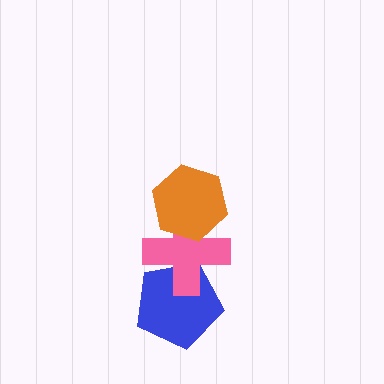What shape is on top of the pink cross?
The orange hexagon is on top of the pink cross.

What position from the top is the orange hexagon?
The orange hexagon is 1st from the top.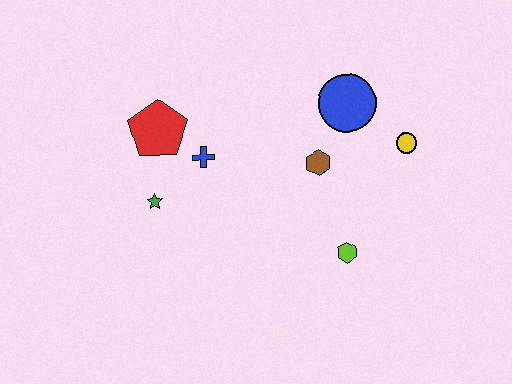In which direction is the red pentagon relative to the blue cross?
The red pentagon is to the left of the blue cross.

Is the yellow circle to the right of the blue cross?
Yes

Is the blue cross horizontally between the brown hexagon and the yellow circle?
No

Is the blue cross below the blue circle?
Yes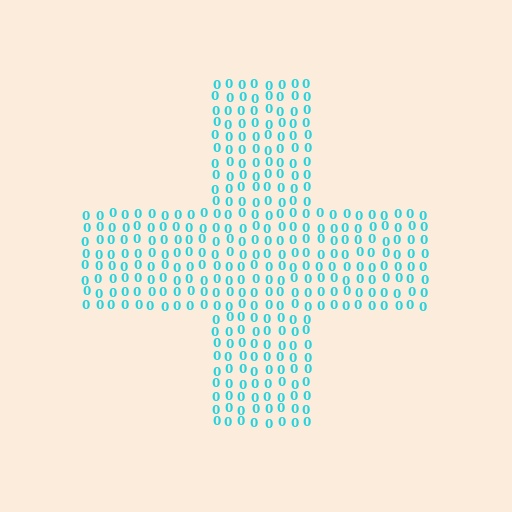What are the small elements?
The small elements are digit 0's.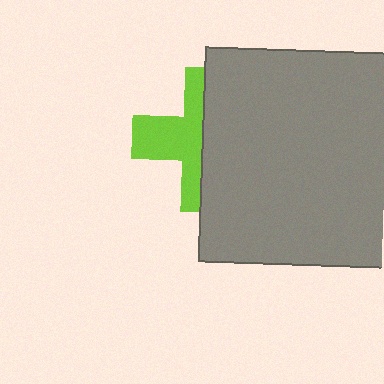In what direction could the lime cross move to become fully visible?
The lime cross could move left. That would shift it out from behind the gray square entirely.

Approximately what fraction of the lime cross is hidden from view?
Roughly 55% of the lime cross is hidden behind the gray square.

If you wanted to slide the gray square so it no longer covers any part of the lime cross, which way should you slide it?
Slide it right — that is the most direct way to separate the two shapes.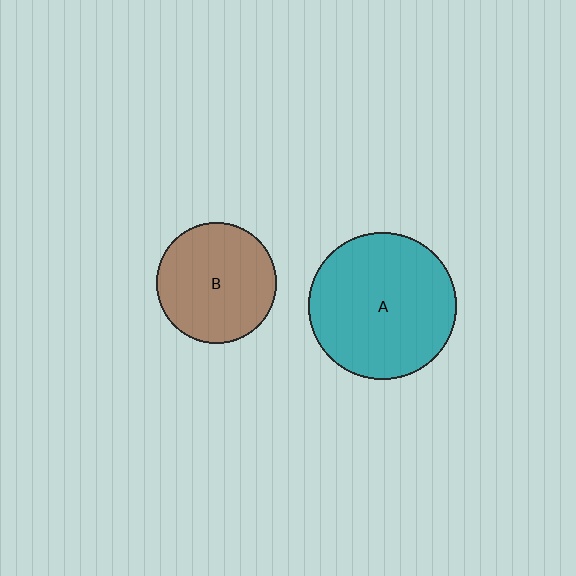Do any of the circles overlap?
No, none of the circles overlap.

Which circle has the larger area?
Circle A (teal).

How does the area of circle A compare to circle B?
Approximately 1.5 times.